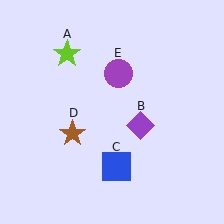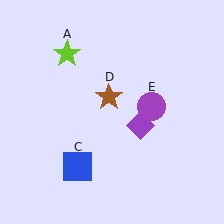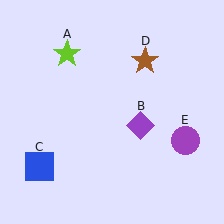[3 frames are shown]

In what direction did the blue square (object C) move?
The blue square (object C) moved left.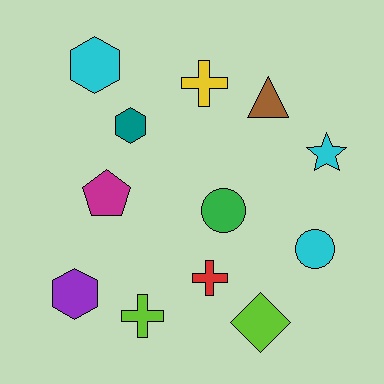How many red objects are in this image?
There is 1 red object.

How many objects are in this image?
There are 12 objects.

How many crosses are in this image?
There are 3 crosses.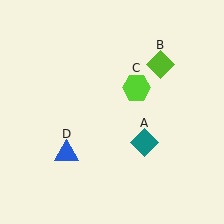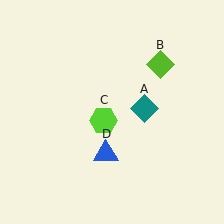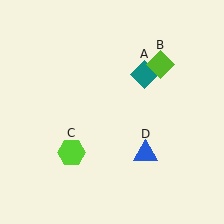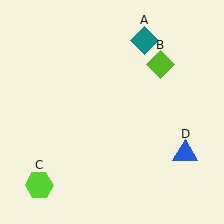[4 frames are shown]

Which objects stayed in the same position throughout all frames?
Lime diamond (object B) remained stationary.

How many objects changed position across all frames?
3 objects changed position: teal diamond (object A), lime hexagon (object C), blue triangle (object D).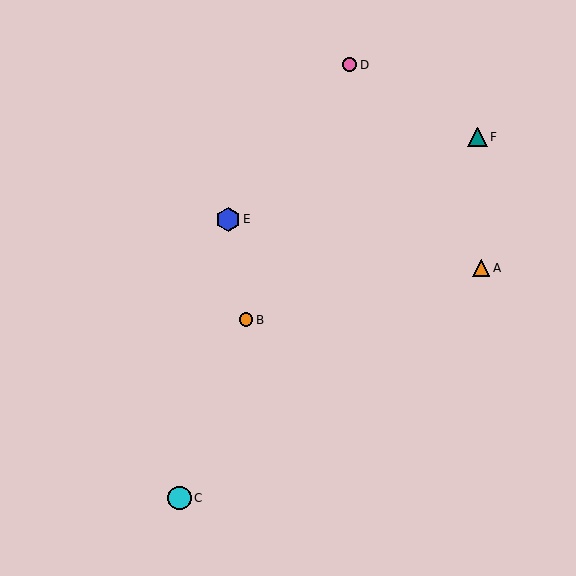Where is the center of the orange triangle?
The center of the orange triangle is at (481, 268).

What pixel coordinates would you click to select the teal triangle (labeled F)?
Click at (478, 137) to select the teal triangle F.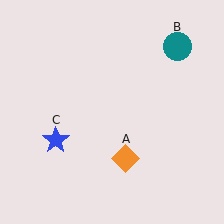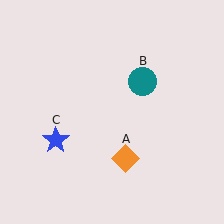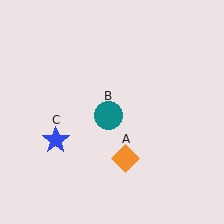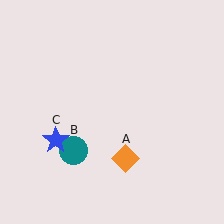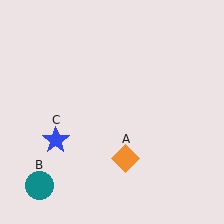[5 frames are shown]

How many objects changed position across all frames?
1 object changed position: teal circle (object B).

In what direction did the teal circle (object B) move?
The teal circle (object B) moved down and to the left.